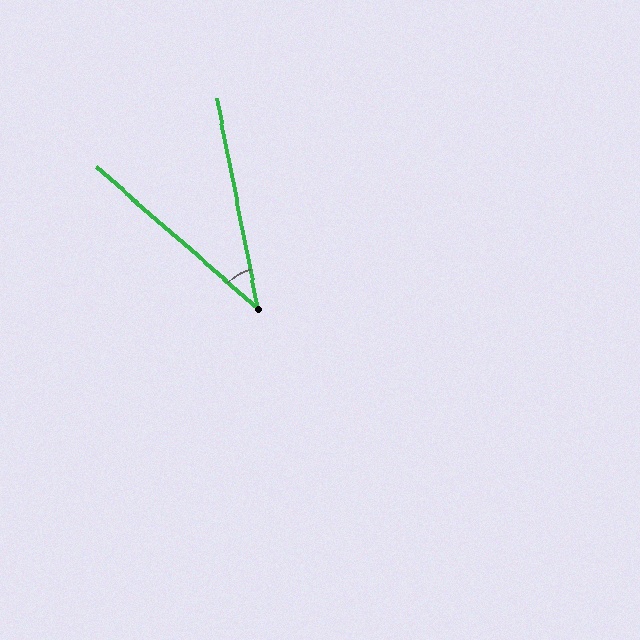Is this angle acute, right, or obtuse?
It is acute.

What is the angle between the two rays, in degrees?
Approximately 38 degrees.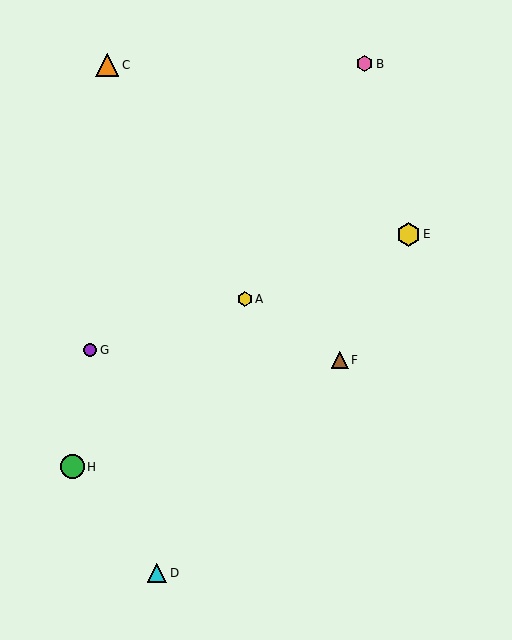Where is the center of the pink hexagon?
The center of the pink hexagon is at (364, 64).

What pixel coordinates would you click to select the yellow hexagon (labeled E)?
Click at (408, 234) to select the yellow hexagon E.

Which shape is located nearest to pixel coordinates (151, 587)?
The cyan triangle (labeled D) at (157, 573) is nearest to that location.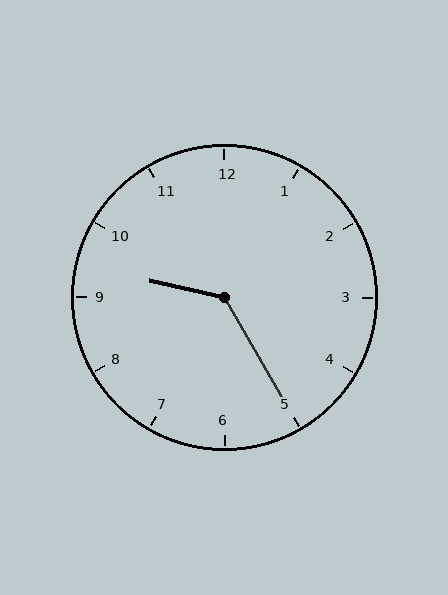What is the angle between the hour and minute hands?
Approximately 132 degrees.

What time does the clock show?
9:25.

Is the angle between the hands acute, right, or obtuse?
It is obtuse.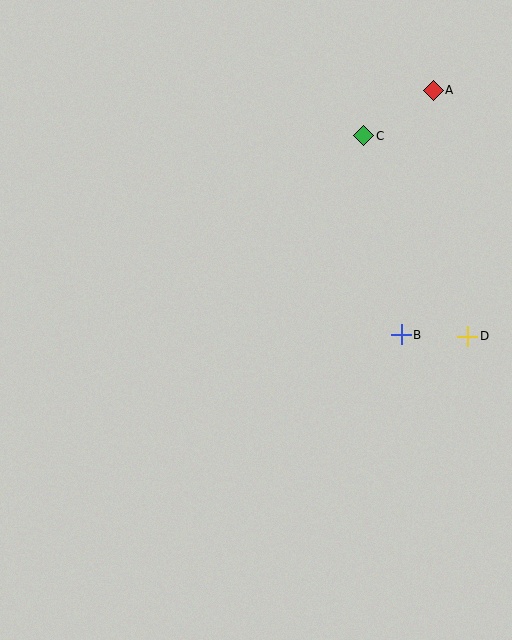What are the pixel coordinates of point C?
Point C is at (364, 136).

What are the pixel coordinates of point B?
Point B is at (401, 335).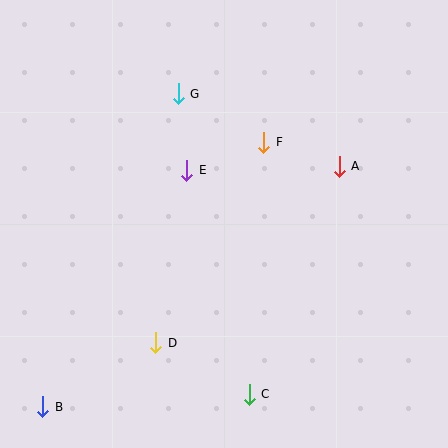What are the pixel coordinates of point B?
Point B is at (43, 407).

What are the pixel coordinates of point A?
Point A is at (339, 166).